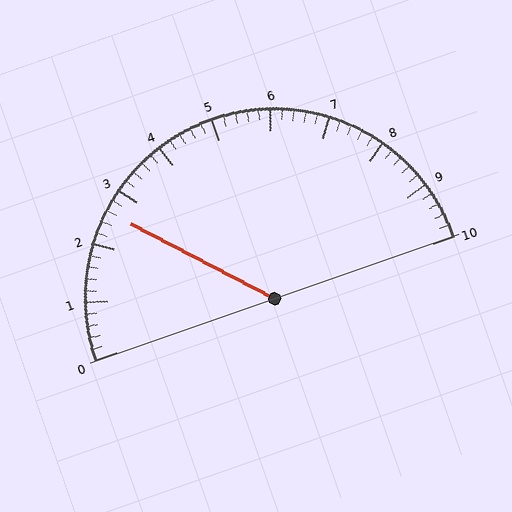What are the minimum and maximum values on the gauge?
The gauge ranges from 0 to 10.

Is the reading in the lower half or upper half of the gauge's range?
The reading is in the lower half of the range (0 to 10).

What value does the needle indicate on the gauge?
The needle indicates approximately 2.6.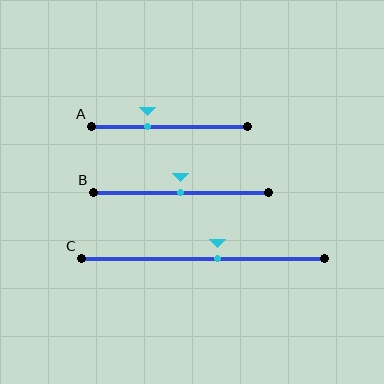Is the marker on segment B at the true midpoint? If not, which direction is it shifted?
Yes, the marker on segment B is at the true midpoint.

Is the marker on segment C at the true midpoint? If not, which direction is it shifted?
No, the marker on segment C is shifted to the right by about 6% of the segment length.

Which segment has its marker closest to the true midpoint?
Segment B has its marker closest to the true midpoint.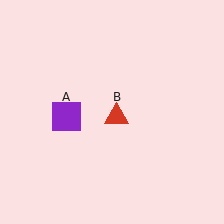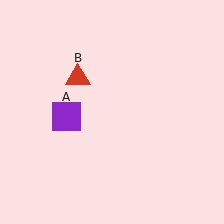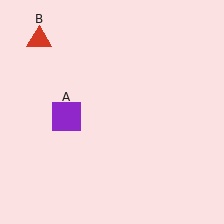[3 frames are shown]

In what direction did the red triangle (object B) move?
The red triangle (object B) moved up and to the left.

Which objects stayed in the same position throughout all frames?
Purple square (object A) remained stationary.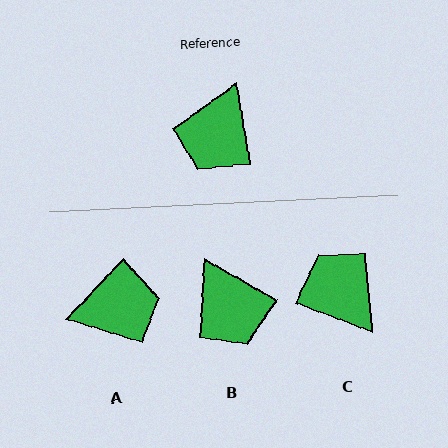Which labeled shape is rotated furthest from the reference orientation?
A, about 127 degrees away.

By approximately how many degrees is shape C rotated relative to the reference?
Approximately 120 degrees clockwise.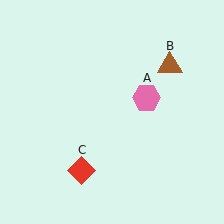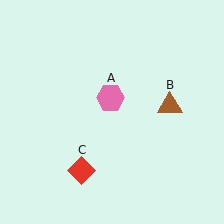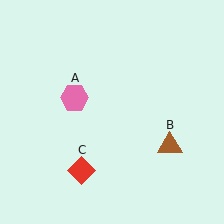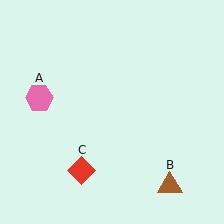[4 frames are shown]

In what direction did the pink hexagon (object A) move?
The pink hexagon (object A) moved left.